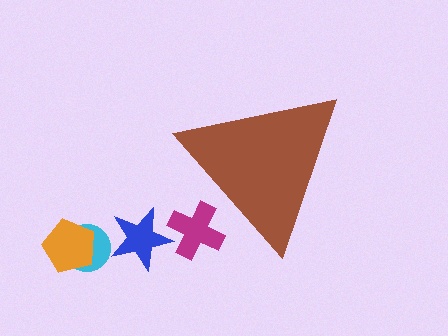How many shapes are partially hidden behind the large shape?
1 shape is partially hidden.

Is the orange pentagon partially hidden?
No, the orange pentagon is fully visible.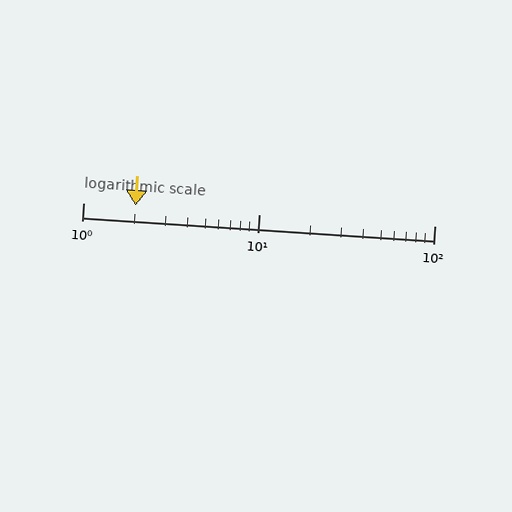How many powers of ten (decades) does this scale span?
The scale spans 2 decades, from 1 to 100.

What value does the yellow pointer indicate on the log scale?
The pointer indicates approximately 2.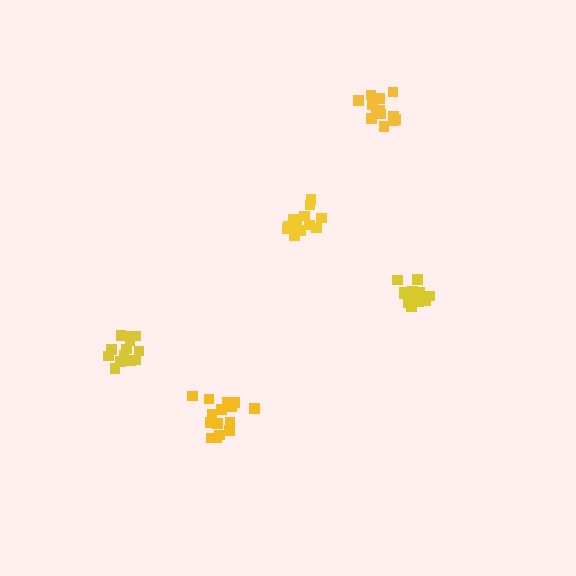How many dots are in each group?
Group 1: 15 dots, Group 2: 14 dots, Group 3: 14 dots, Group 4: 13 dots, Group 5: 14 dots (70 total).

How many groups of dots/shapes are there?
There are 5 groups.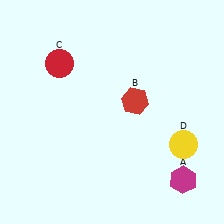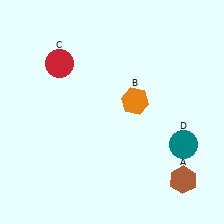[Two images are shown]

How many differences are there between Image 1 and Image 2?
There are 3 differences between the two images.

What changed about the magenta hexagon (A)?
In Image 1, A is magenta. In Image 2, it changed to brown.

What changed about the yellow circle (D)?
In Image 1, D is yellow. In Image 2, it changed to teal.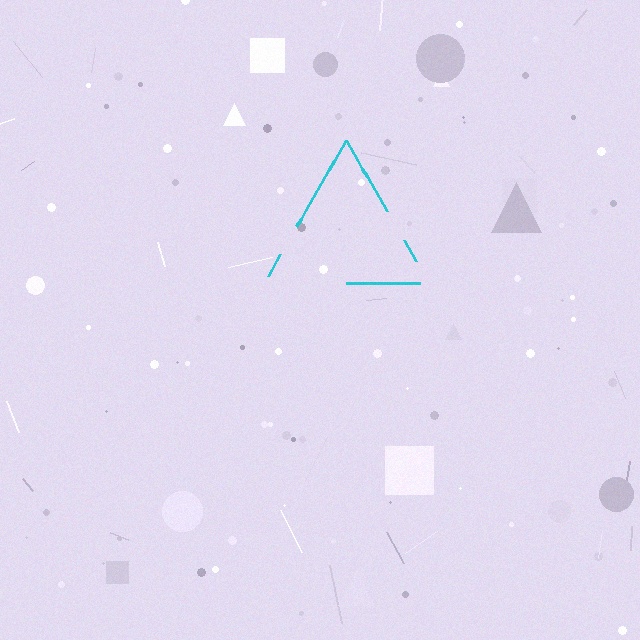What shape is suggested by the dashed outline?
The dashed outline suggests a triangle.